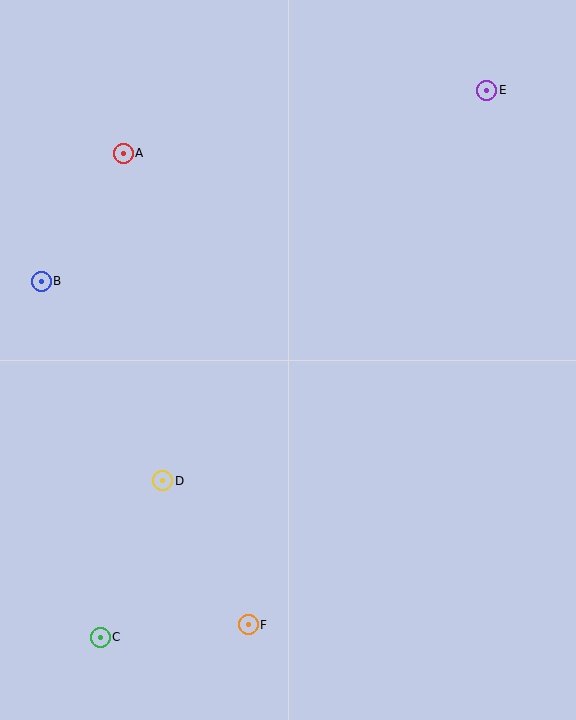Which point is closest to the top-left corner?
Point A is closest to the top-left corner.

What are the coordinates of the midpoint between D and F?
The midpoint between D and F is at (206, 553).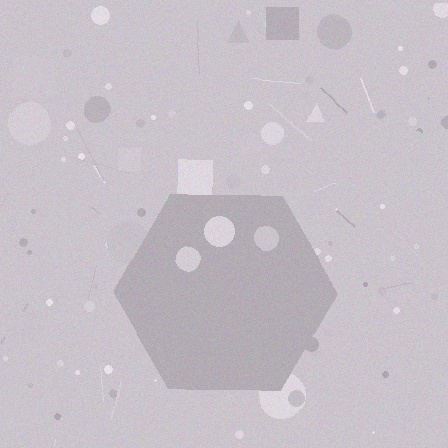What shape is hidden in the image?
A hexagon is hidden in the image.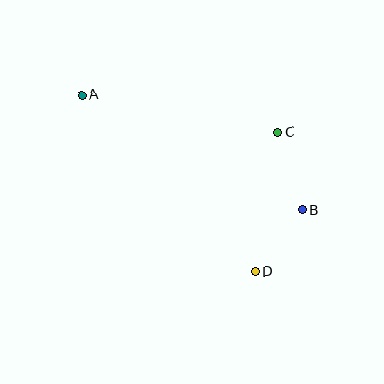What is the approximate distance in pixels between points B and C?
The distance between B and C is approximately 81 pixels.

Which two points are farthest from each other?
Points A and B are farthest from each other.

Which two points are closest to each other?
Points B and D are closest to each other.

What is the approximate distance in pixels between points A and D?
The distance between A and D is approximately 247 pixels.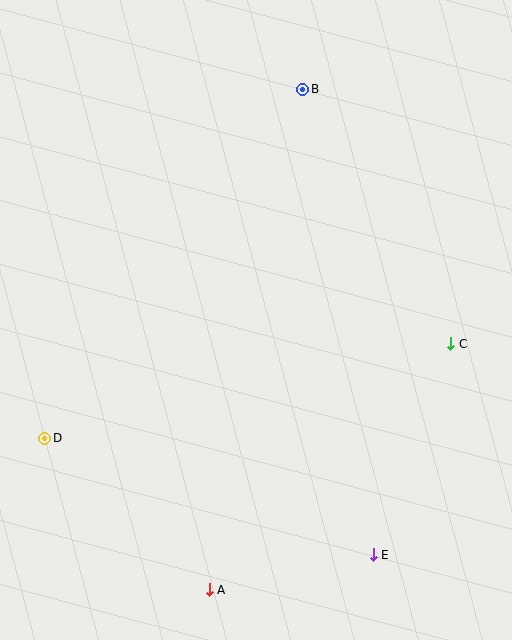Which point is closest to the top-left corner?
Point B is closest to the top-left corner.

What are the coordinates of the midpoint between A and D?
The midpoint between A and D is at (127, 514).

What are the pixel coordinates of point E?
Point E is at (373, 555).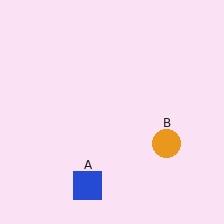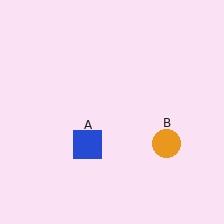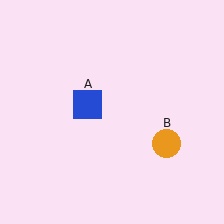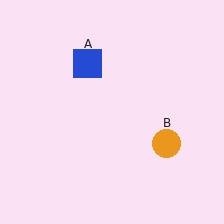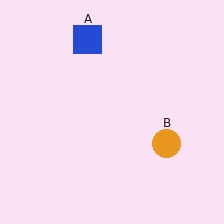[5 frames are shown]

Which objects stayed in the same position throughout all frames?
Orange circle (object B) remained stationary.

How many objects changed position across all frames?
1 object changed position: blue square (object A).